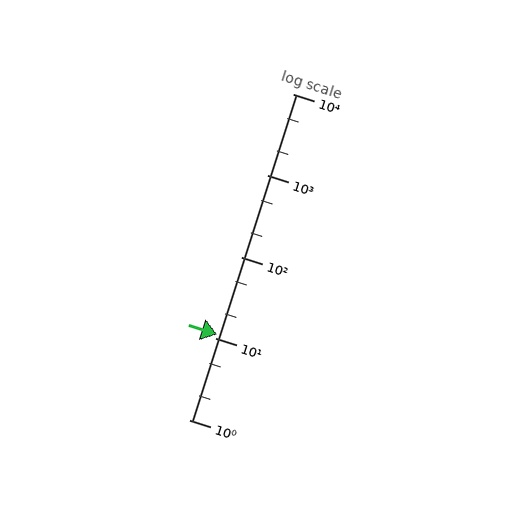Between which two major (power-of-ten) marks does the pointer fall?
The pointer is between 10 and 100.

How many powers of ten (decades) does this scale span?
The scale spans 4 decades, from 1 to 10000.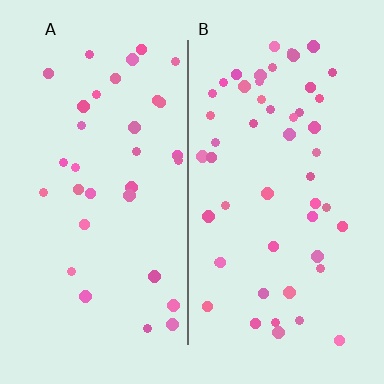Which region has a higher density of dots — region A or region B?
B (the right).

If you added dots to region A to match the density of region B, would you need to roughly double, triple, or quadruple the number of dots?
Approximately double.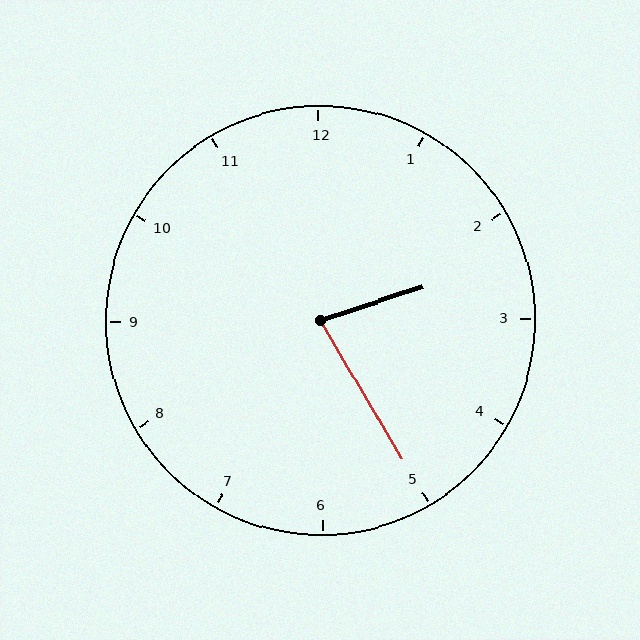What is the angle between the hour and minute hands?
Approximately 78 degrees.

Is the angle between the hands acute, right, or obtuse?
It is acute.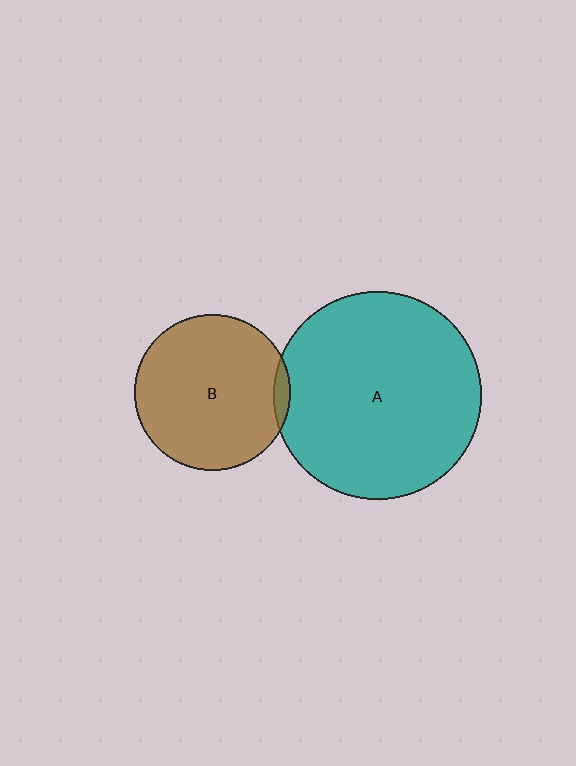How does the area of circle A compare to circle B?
Approximately 1.8 times.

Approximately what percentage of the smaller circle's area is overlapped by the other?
Approximately 5%.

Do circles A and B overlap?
Yes.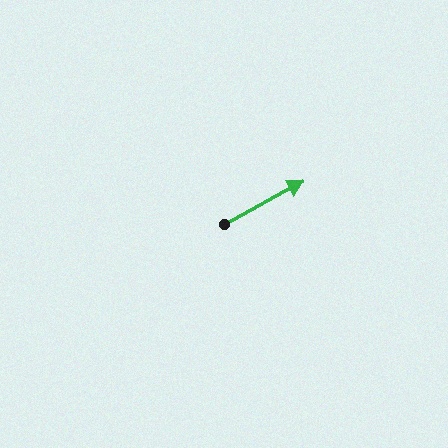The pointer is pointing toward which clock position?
Roughly 2 o'clock.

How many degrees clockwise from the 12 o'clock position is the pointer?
Approximately 62 degrees.